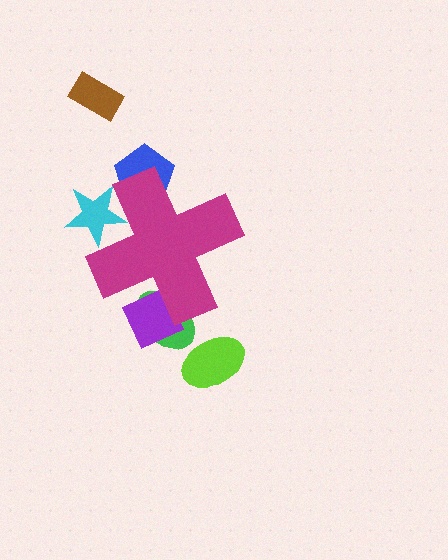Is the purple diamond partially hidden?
Yes, the purple diamond is partially hidden behind the magenta cross.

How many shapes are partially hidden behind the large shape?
4 shapes are partially hidden.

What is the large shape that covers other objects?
A magenta cross.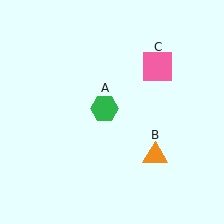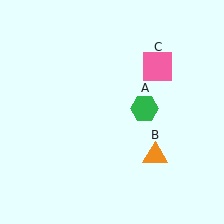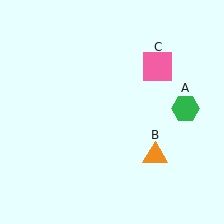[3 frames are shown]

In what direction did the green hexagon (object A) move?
The green hexagon (object A) moved right.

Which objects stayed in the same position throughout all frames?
Orange triangle (object B) and pink square (object C) remained stationary.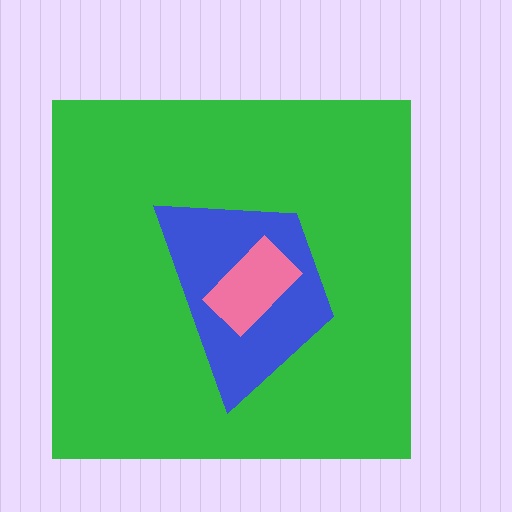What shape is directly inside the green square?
The blue trapezoid.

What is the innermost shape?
The pink rectangle.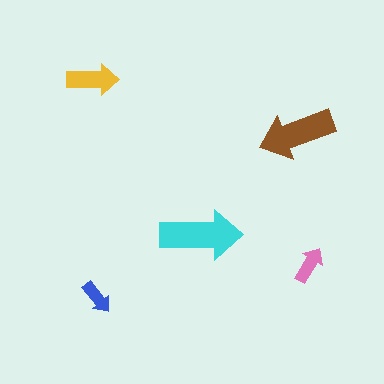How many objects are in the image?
There are 5 objects in the image.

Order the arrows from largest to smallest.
the cyan one, the brown one, the yellow one, the pink one, the blue one.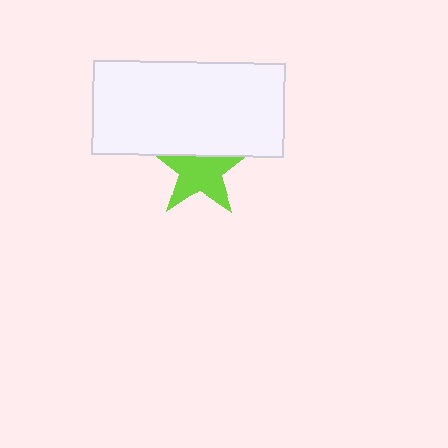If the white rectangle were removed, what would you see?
You would see the complete lime star.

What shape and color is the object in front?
The object in front is a white rectangle.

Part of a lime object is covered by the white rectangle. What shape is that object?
It is a star.